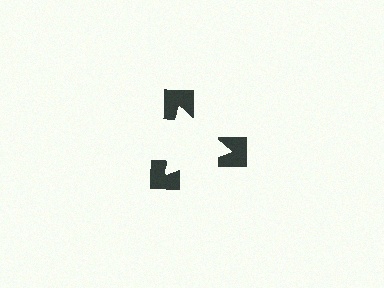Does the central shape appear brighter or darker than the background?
It typically appears slightly brighter than the background, even though no actual brightness change is drawn.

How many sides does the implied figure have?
3 sides.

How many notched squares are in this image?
There are 3 — one at each vertex of the illusory triangle.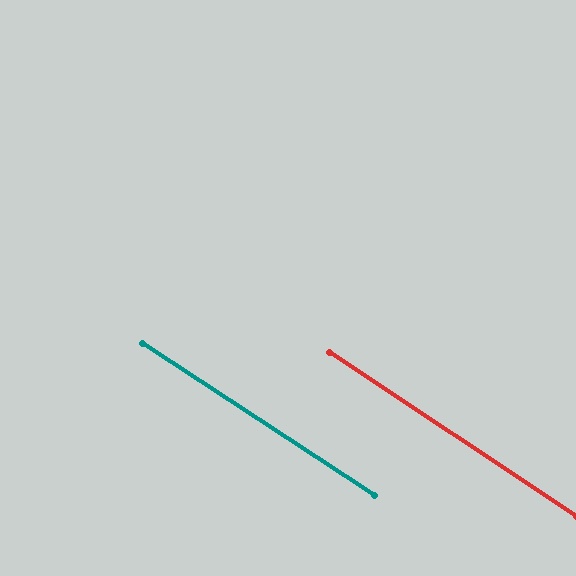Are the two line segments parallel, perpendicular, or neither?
Parallel — their directions differ by only 0.4°.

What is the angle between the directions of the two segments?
Approximately 0 degrees.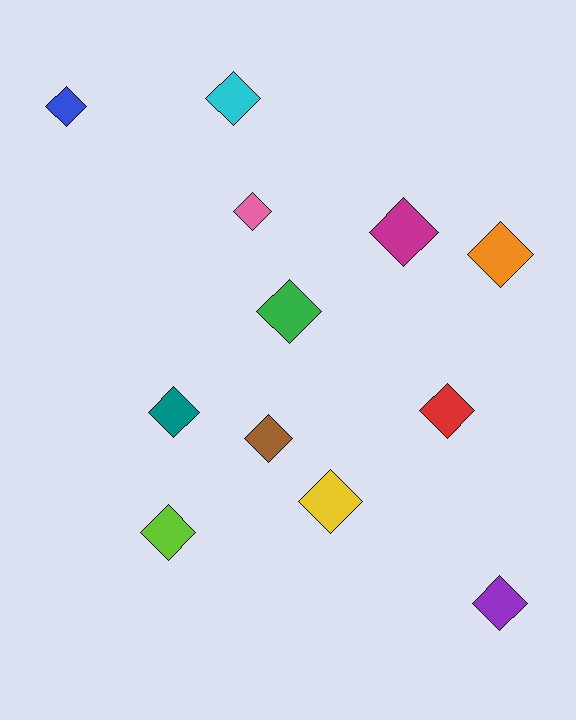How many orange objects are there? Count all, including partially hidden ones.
There is 1 orange object.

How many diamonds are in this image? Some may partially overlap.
There are 12 diamonds.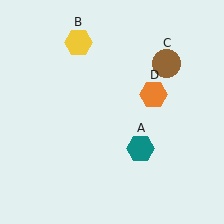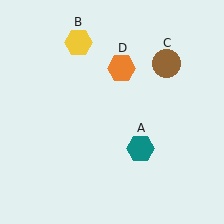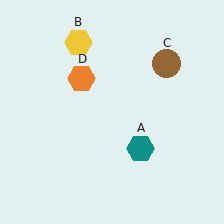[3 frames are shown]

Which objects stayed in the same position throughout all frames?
Teal hexagon (object A) and yellow hexagon (object B) and brown circle (object C) remained stationary.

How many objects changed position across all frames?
1 object changed position: orange hexagon (object D).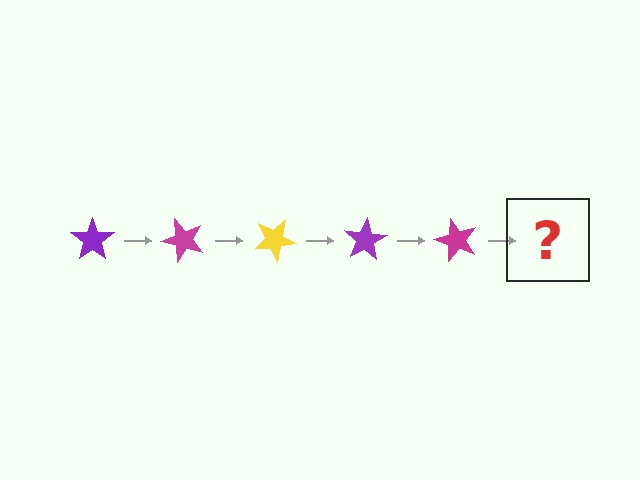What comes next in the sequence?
The next element should be a yellow star, rotated 250 degrees from the start.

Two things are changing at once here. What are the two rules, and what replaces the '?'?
The two rules are that it rotates 50 degrees each step and the color cycles through purple, magenta, and yellow. The '?' should be a yellow star, rotated 250 degrees from the start.